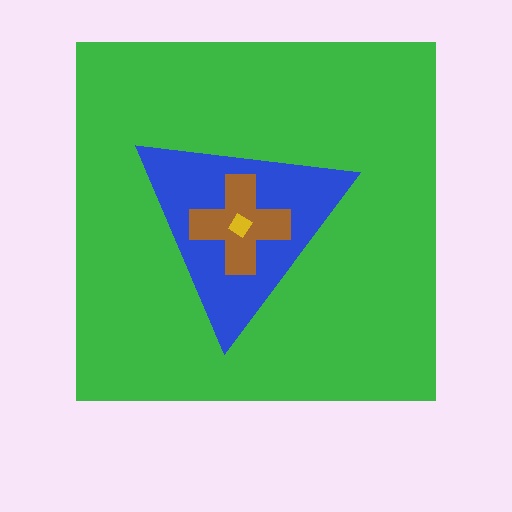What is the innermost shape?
The yellow diamond.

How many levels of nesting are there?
4.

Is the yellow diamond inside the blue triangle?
Yes.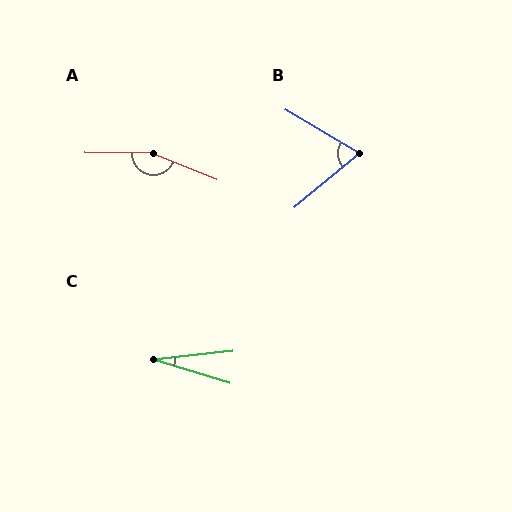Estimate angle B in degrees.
Approximately 71 degrees.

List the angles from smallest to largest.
C (23°), B (71°), A (159°).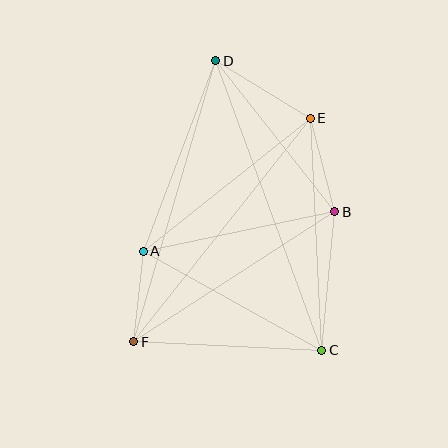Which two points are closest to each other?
Points A and F are closest to each other.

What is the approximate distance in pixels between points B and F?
The distance between B and F is approximately 239 pixels.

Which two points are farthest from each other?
Points C and D are farthest from each other.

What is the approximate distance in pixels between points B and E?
The distance between B and E is approximately 97 pixels.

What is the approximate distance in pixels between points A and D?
The distance between A and D is approximately 204 pixels.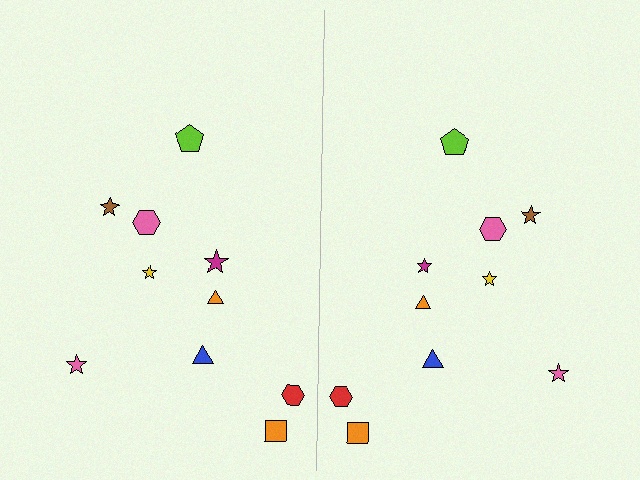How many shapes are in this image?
There are 20 shapes in this image.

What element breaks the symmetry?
The magenta star on the right side has a different size than its mirror counterpart.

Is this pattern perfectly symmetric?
No, the pattern is not perfectly symmetric. The magenta star on the right side has a different size than its mirror counterpart.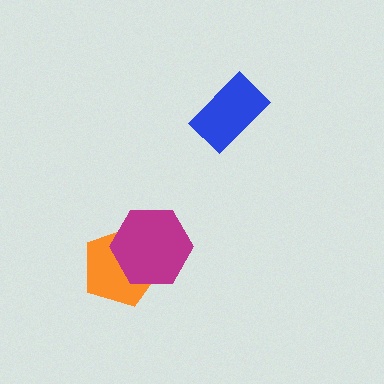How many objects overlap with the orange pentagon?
1 object overlaps with the orange pentagon.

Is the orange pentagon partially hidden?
Yes, it is partially covered by another shape.